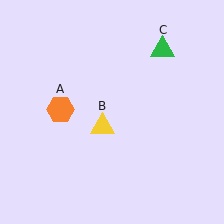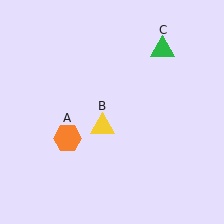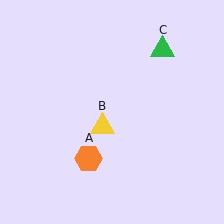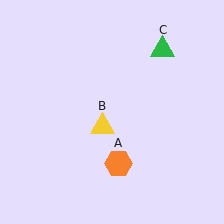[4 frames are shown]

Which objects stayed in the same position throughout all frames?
Yellow triangle (object B) and green triangle (object C) remained stationary.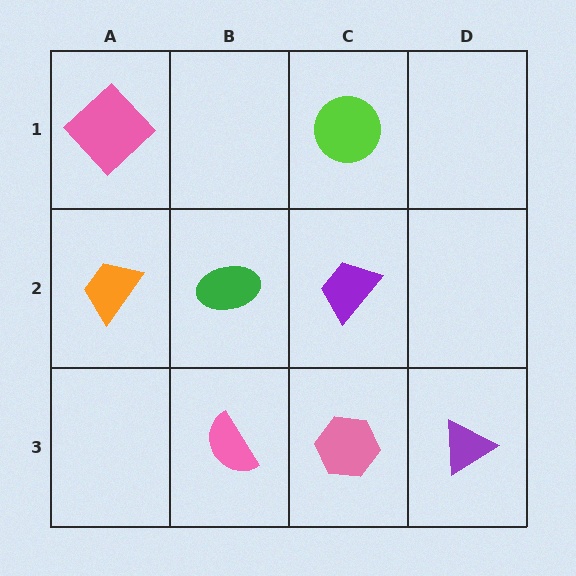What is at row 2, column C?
A purple trapezoid.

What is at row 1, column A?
A pink diamond.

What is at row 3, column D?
A purple triangle.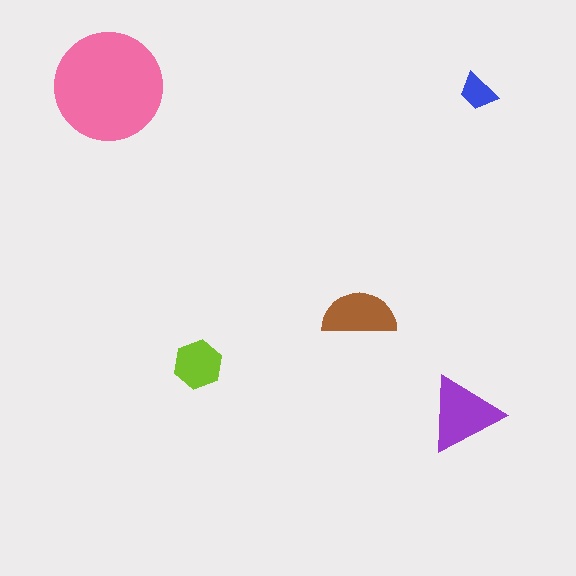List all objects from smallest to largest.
The blue trapezoid, the lime hexagon, the brown semicircle, the purple triangle, the pink circle.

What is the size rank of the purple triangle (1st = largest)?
2nd.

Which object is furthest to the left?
The pink circle is leftmost.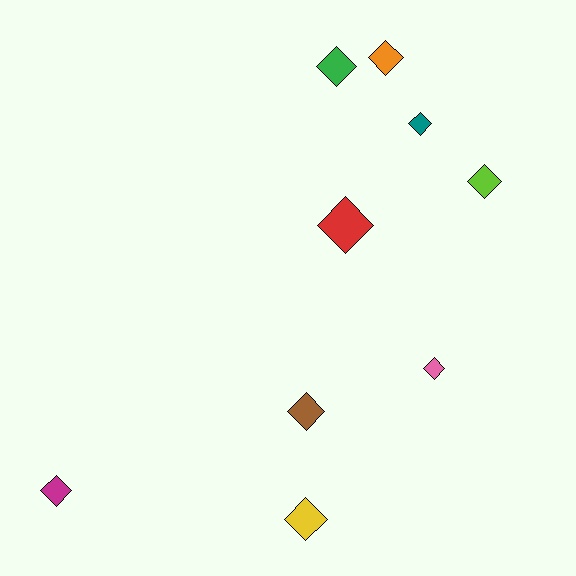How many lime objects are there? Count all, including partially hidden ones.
There is 1 lime object.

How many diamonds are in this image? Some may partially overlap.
There are 9 diamonds.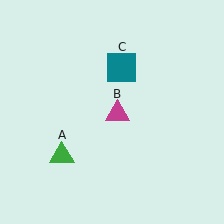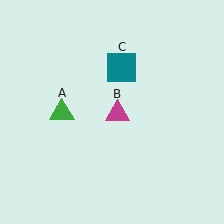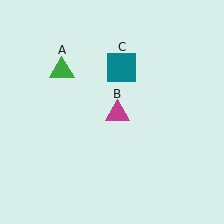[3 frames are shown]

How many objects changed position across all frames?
1 object changed position: green triangle (object A).